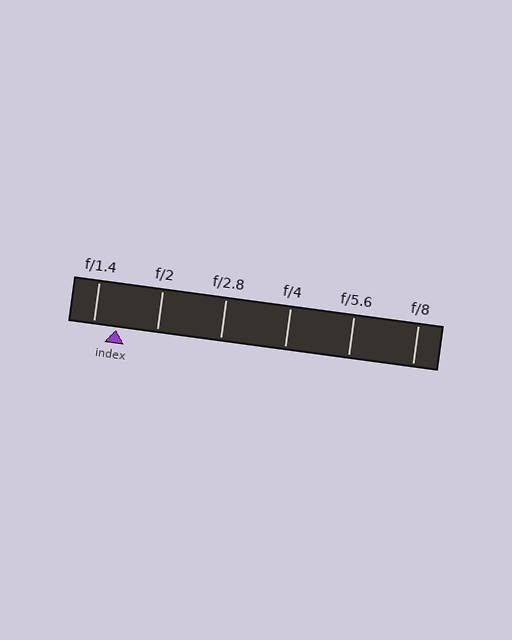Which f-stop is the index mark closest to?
The index mark is closest to f/1.4.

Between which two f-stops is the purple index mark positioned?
The index mark is between f/1.4 and f/2.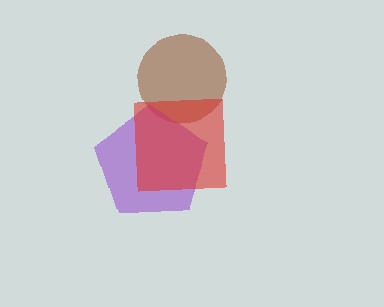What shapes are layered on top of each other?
The layered shapes are: a brown circle, a purple pentagon, a red square.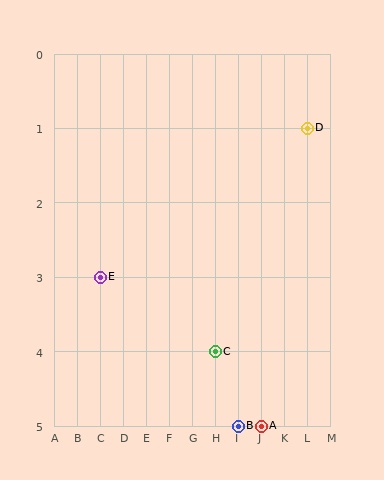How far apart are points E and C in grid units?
Points E and C are 5 columns and 1 row apart (about 5.1 grid units diagonally).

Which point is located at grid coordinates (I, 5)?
Point B is at (I, 5).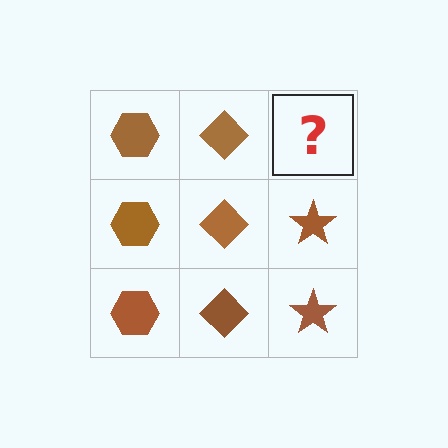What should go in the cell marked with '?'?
The missing cell should contain a brown star.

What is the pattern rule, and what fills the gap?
The rule is that each column has a consistent shape. The gap should be filled with a brown star.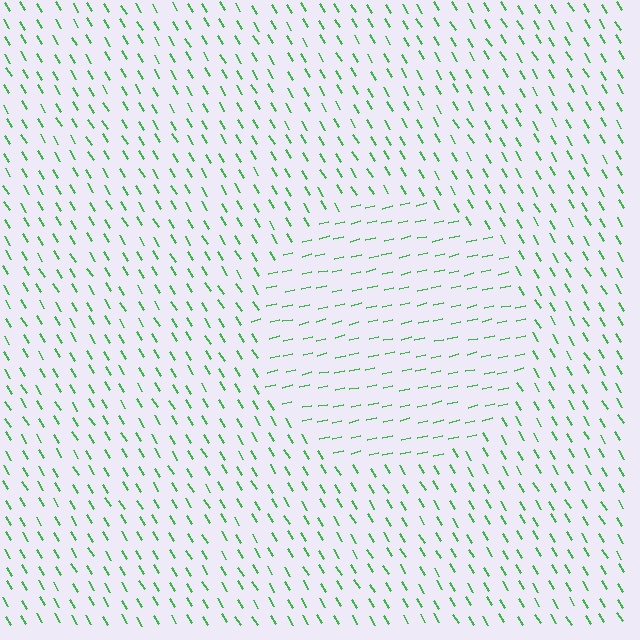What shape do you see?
I see a circle.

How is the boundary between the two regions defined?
The boundary is defined purely by a change in line orientation (approximately 72 degrees difference). All lines are the same color and thickness.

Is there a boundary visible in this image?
Yes, there is a texture boundary formed by a change in line orientation.